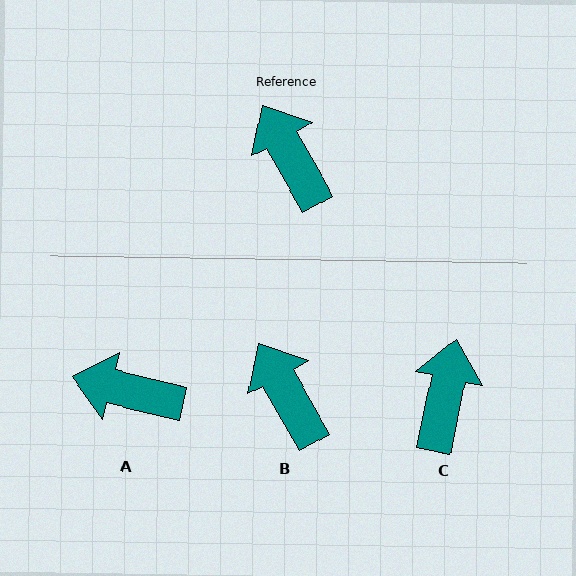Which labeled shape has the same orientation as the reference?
B.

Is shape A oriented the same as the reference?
No, it is off by about 47 degrees.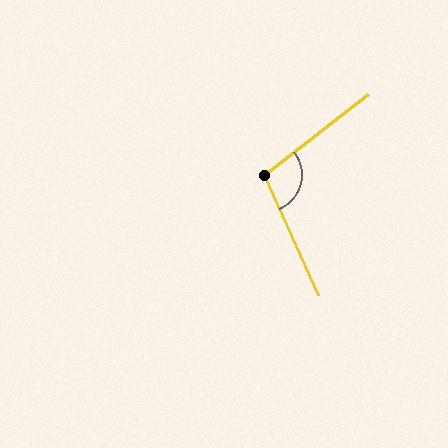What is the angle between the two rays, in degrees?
Approximately 104 degrees.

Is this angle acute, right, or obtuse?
It is obtuse.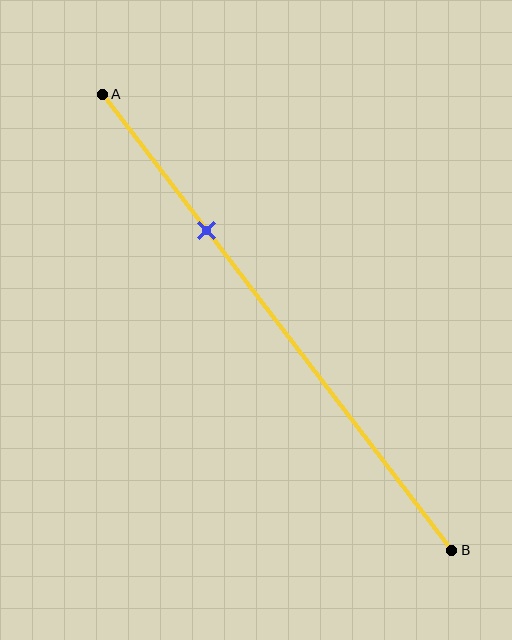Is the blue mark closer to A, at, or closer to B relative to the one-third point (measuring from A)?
The blue mark is closer to point A than the one-third point of segment AB.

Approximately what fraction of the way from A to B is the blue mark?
The blue mark is approximately 30% of the way from A to B.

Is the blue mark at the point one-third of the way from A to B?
No, the mark is at about 30% from A, not at the 33% one-third point.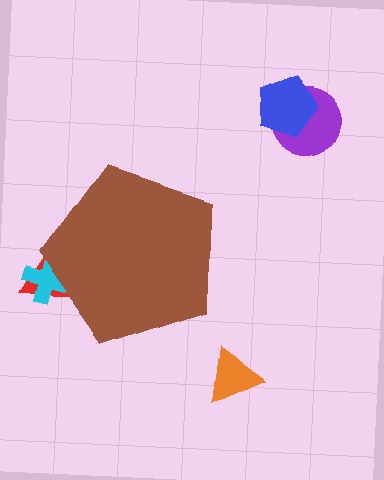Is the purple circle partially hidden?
No, the purple circle is fully visible.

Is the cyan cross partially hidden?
Yes, the cyan cross is partially hidden behind the brown pentagon.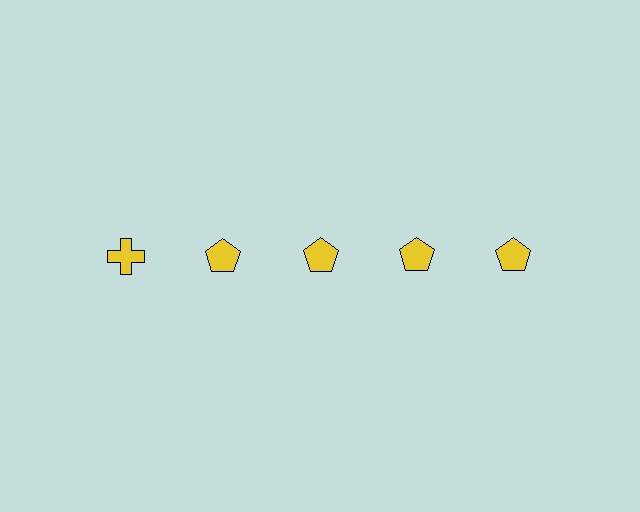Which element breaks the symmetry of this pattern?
The yellow cross in the top row, leftmost column breaks the symmetry. All other shapes are yellow pentagons.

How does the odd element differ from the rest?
It has a different shape: cross instead of pentagon.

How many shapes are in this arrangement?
There are 5 shapes arranged in a grid pattern.